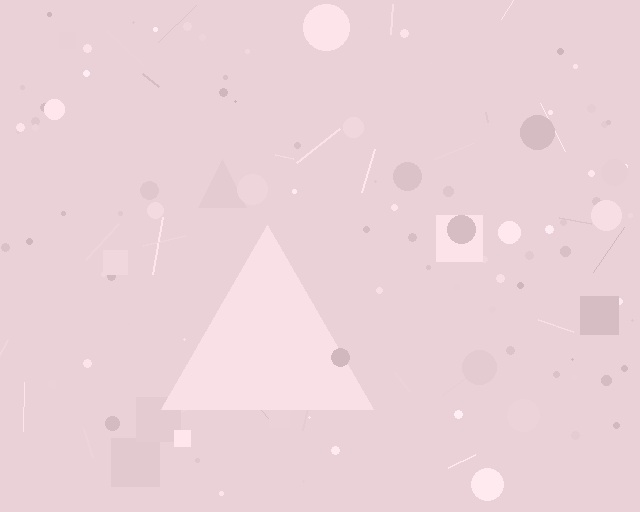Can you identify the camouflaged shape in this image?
The camouflaged shape is a triangle.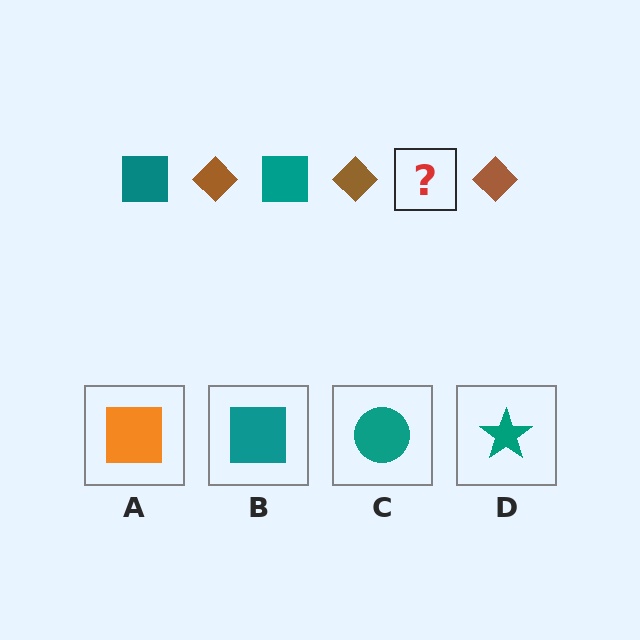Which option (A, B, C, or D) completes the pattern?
B.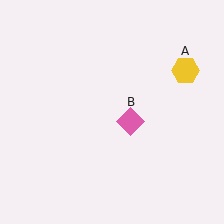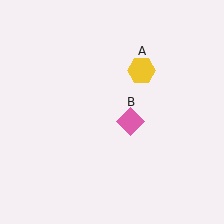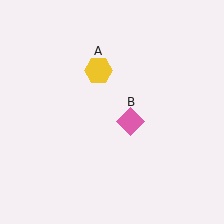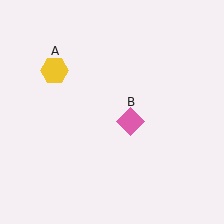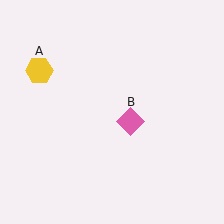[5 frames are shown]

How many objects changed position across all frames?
1 object changed position: yellow hexagon (object A).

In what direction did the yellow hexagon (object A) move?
The yellow hexagon (object A) moved left.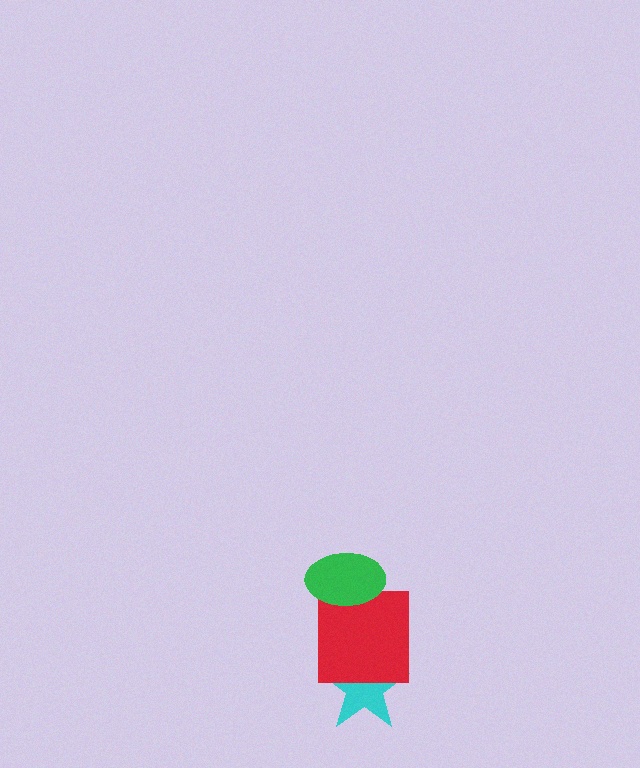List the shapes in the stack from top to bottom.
From top to bottom: the green ellipse, the red square, the cyan star.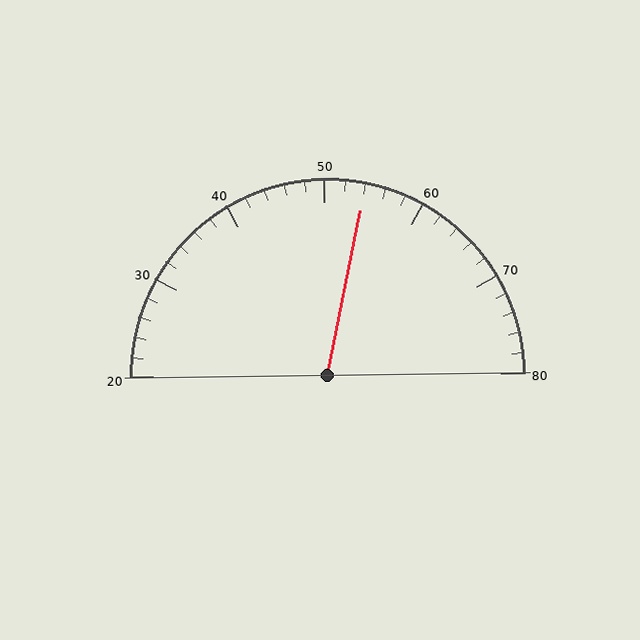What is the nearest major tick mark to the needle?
The nearest major tick mark is 50.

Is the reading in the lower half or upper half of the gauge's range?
The reading is in the upper half of the range (20 to 80).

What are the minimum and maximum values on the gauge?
The gauge ranges from 20 to 80.